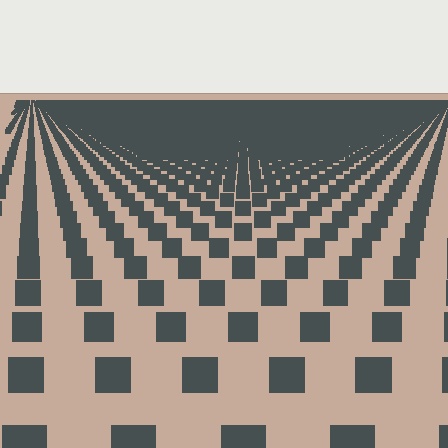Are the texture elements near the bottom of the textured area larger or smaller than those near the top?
Larger. Near the bottom, elements are closer to the viewer and appear at a bigger on-screen size.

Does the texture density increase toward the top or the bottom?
Density increases toward the top.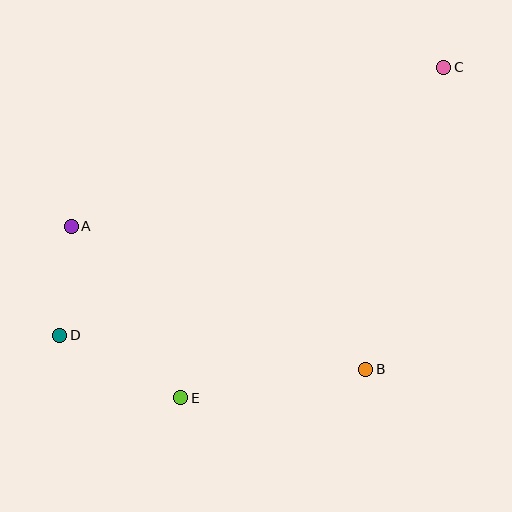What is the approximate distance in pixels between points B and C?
The distance between B and C is approximately 312 pixels.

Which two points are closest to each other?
Points A and D are closest to each other.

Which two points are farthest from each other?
Points C and D are farthest from each other.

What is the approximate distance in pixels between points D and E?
The distance between D and E is approximately 136 pixels.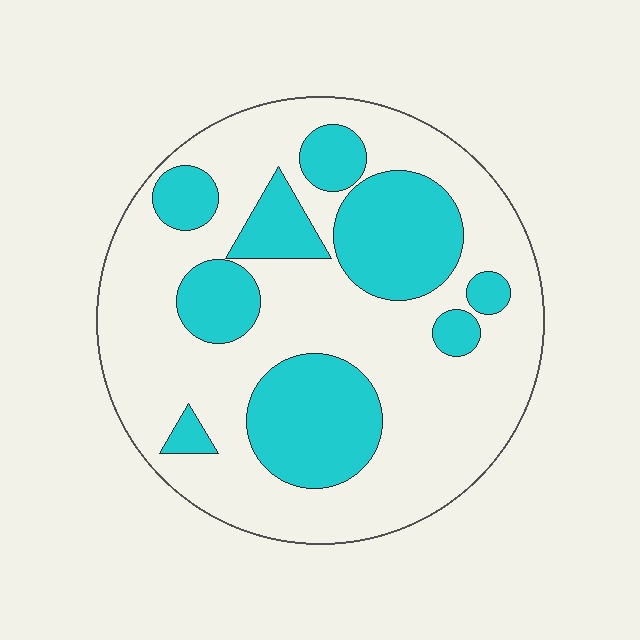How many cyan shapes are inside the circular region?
9.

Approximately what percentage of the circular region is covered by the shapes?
Approximately 30%.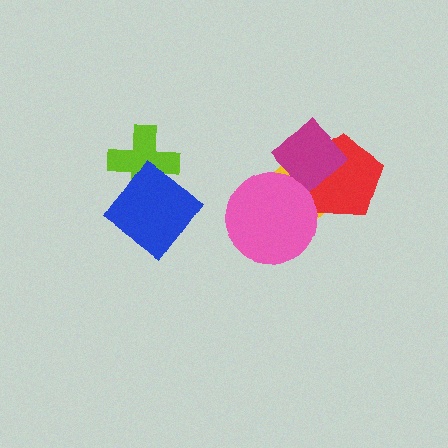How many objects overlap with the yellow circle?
3 objects overlap with the yellow circle.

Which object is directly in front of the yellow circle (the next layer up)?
The red pentagon is directly in front of the yellow circle.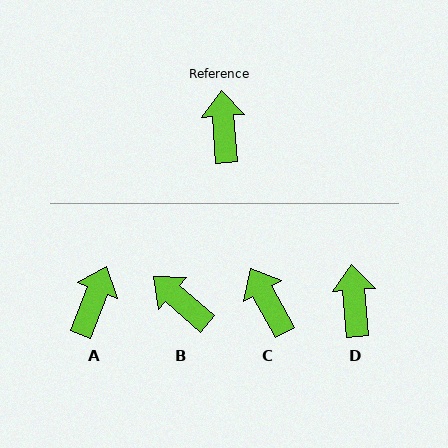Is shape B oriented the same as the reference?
No, it is off by about 45 degrees.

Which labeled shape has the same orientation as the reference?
D.